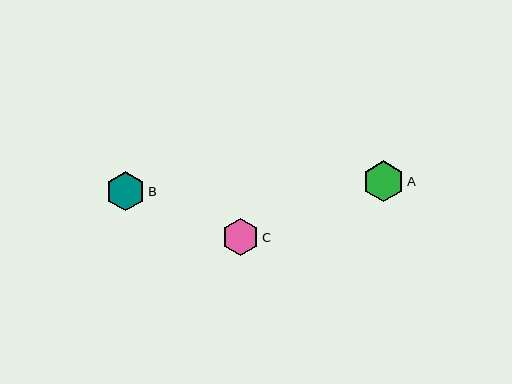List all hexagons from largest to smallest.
From largest to smallest: A, B, C.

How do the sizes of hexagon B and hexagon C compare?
Hexagon B and hexagon C are approximately the same size.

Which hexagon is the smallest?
Hexagon C is the smallest with a size of approximately 37 pixels.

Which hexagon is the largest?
Hexagon A is the largest with a size of approximately 41 pixels.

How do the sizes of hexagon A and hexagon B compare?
Hexagon A and hexagon B are approximately the same size.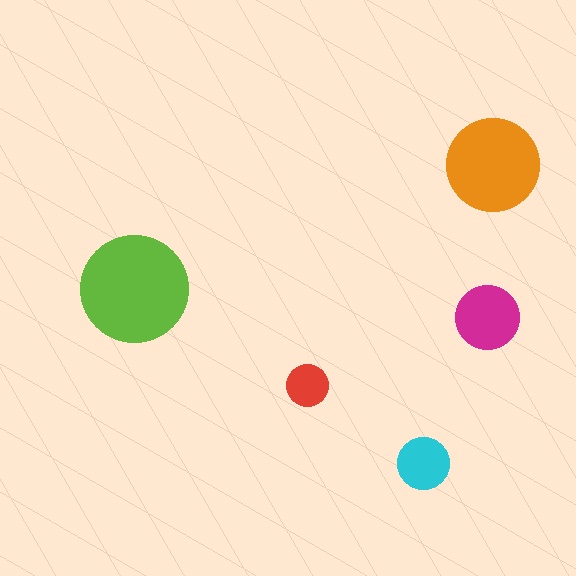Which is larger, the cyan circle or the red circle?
The cyan one.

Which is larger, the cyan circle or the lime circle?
The lime one.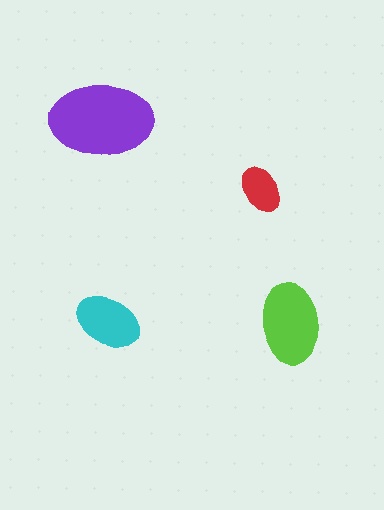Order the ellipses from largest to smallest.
the purple one, the lime one, the cyan one, the red one.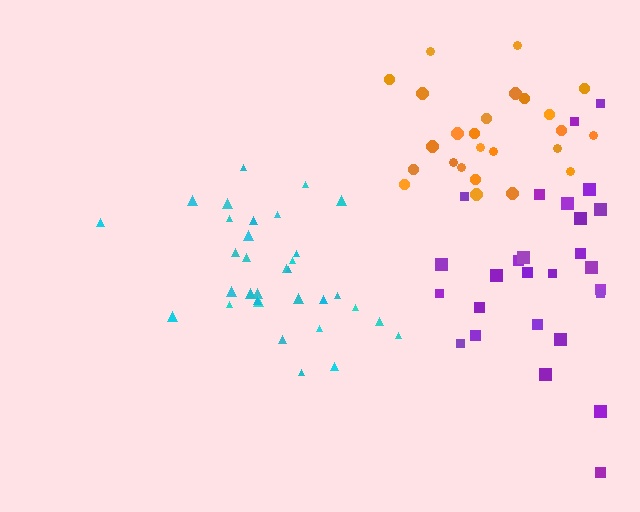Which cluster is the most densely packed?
Cyan.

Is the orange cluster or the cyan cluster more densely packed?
Cyan.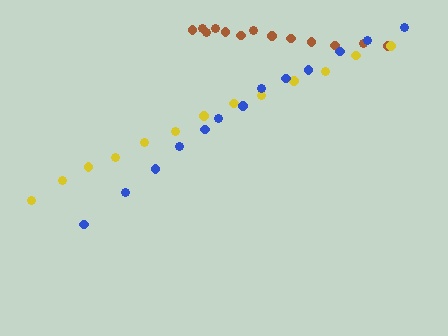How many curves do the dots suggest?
There are 3 distinct paths.